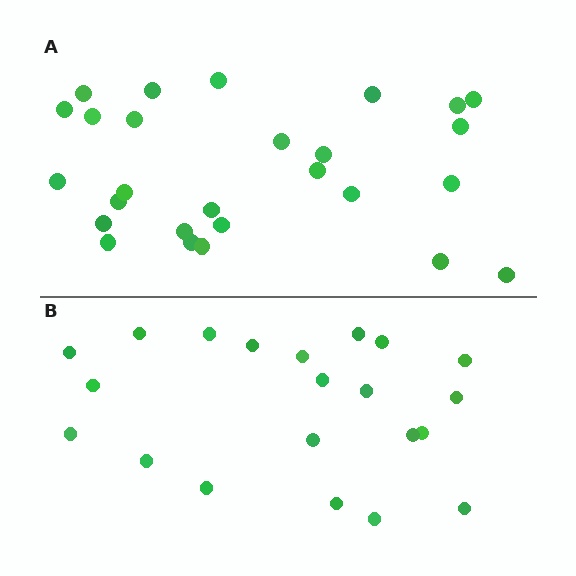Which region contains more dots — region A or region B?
Region A (the top region) has more dots.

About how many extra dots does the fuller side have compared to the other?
Region A has about 6 more dots than region B.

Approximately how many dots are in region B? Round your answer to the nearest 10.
About 20 dots. (The exact count is 21, which rounds to 20.)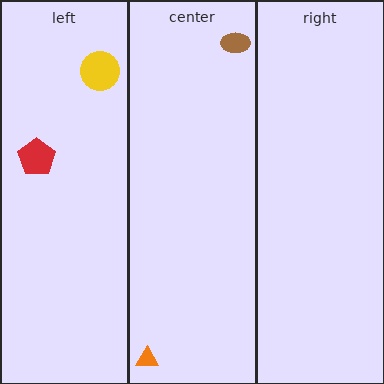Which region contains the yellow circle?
The left region.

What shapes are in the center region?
The orange triangle, the brown ellipse.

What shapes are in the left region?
The yellow circle, the red pentagon.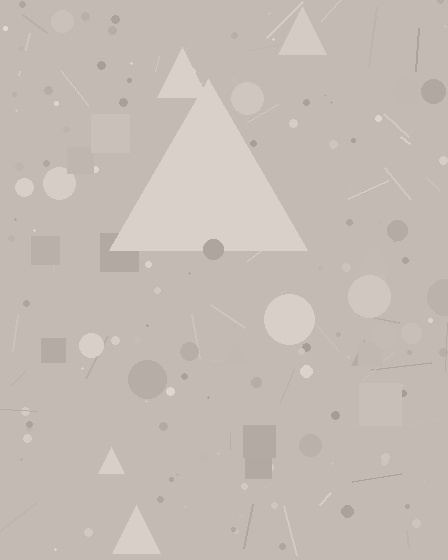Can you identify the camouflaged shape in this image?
The camouflaged shape is a triangle.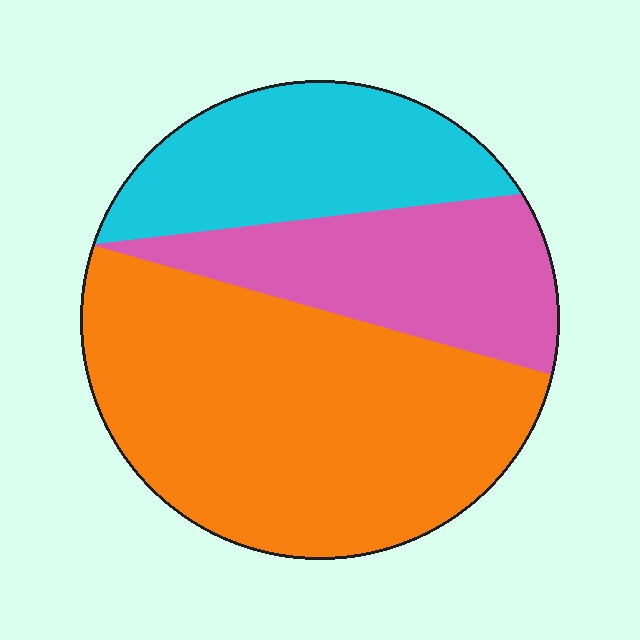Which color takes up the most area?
Orange, at roughly 55%.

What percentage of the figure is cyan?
Cyan takes up about one quarter (1/4) of the figure.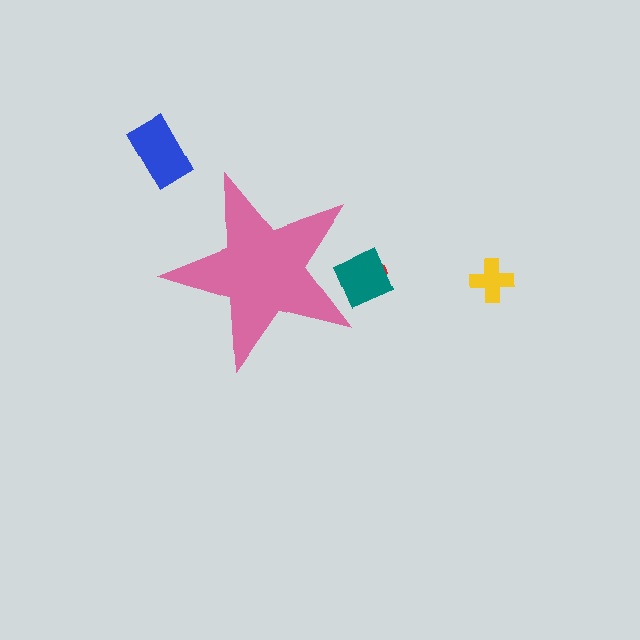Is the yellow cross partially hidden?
No, the yellow cross is fully visible.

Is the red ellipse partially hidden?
Yes, the red ellipse is partially hidden behind the pink star.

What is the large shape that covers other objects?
A pink star.